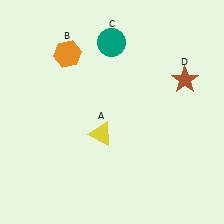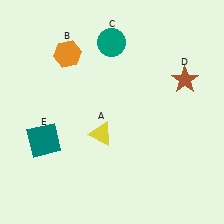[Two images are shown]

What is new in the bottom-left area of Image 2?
A teal square (E) was added in the bottom-left area of Image 2.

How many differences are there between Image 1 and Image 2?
There is 1 difference between the two images.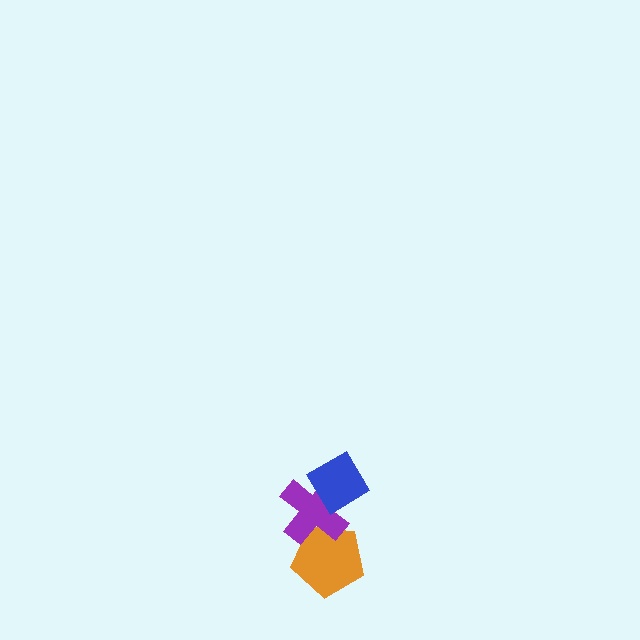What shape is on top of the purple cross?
The blue diamond is on top of the purple cross.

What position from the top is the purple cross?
The purple cross is 2nd from the top.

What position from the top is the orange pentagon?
The orange pentagon is 3rd from the top.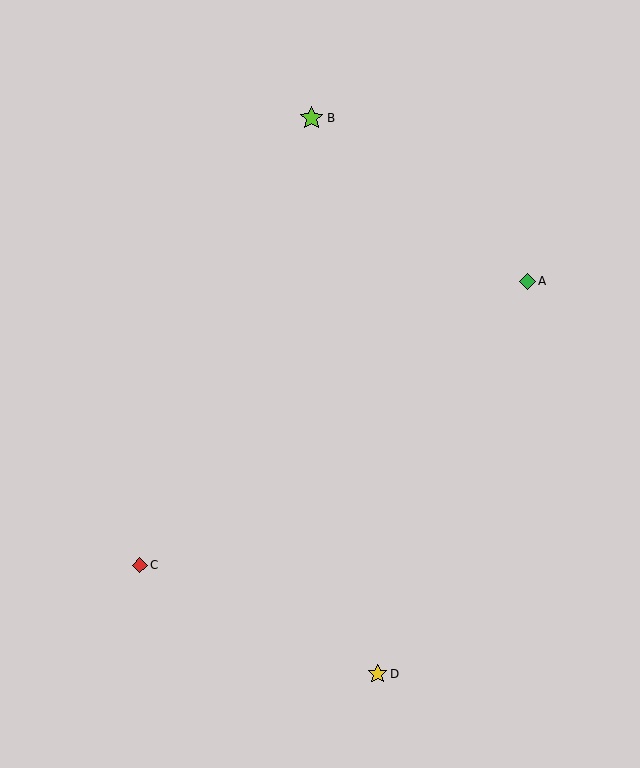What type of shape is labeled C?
Shape C is a red diamond.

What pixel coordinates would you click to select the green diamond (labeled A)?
Click at (527, 281) to select the green diamond A.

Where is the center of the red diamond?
The center of the red diamond is at (140, 565).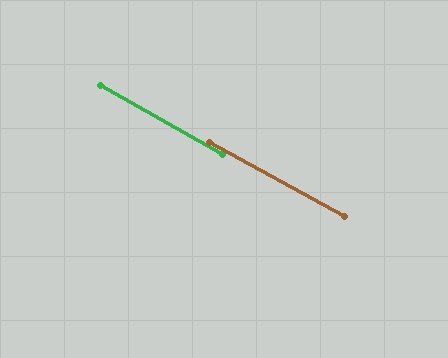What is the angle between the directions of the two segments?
Approximately 1 degree.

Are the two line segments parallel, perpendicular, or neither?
Parallel — their directions differ by only 0.9°.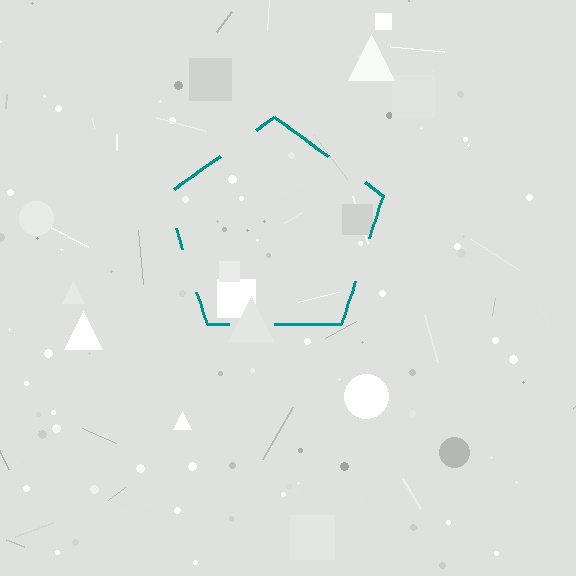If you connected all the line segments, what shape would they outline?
They would outline a pentagon.